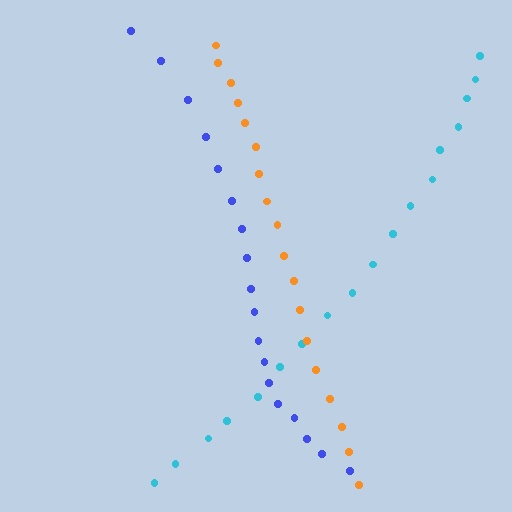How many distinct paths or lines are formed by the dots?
There are 3 distinct paths.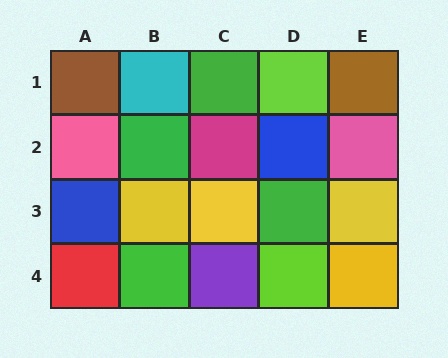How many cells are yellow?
4 cells are yellow.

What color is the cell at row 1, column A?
Brown.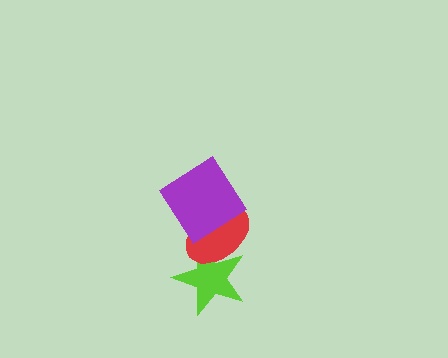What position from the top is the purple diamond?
The purple diamond is 1st from the top.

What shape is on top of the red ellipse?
The purple diamond is on top of the red ellipse.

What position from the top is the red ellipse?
The red ellipse is 2nd from the top.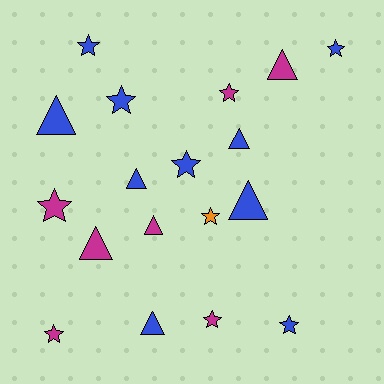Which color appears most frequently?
Blue, with 10 objects.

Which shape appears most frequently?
Star, with 10 objects.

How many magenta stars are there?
There are 4 magenta stars.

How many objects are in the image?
There are 18 objects.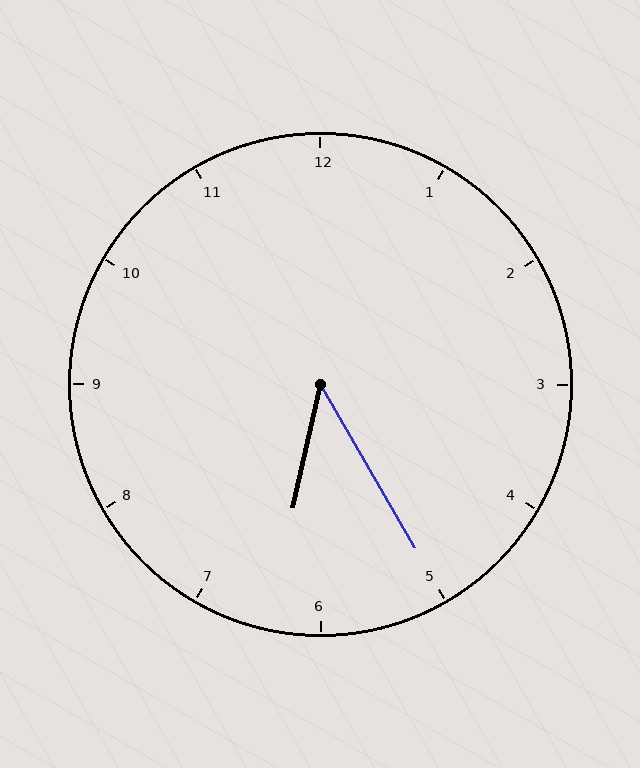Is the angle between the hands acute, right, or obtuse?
It is acute.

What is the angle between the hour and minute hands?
Approximately 42 degrees.